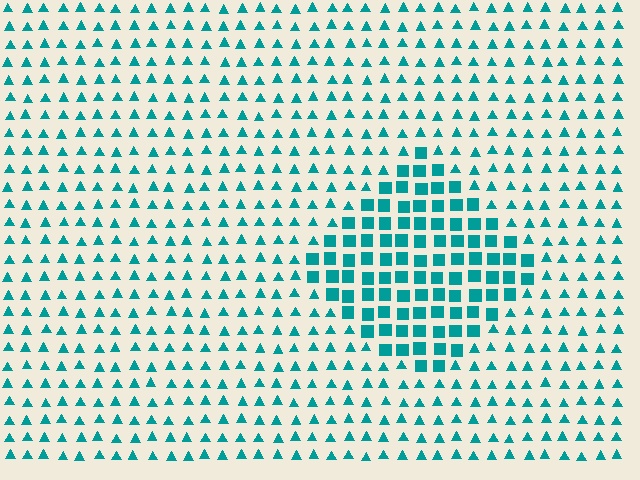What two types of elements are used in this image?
The image uses squares inside the diamond region and triangles outside it.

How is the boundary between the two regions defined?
The boundary is defined by a change in element shape: squares inside vs. triangles outside. All elements share the same color and spacing.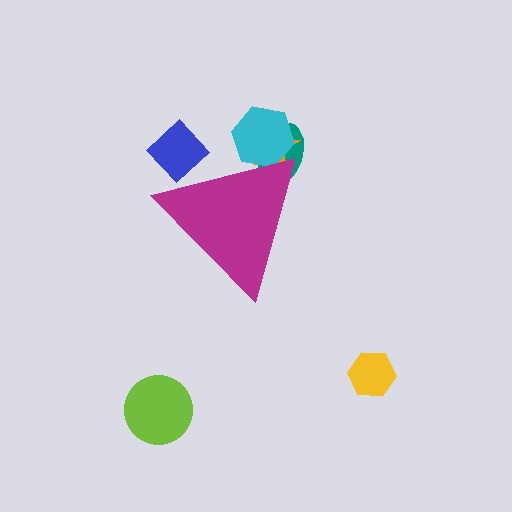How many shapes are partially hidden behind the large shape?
4 shapes are partially hidden.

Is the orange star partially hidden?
Yes, the orange star is partially hidden behind the magenta triangle.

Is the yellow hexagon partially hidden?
No, the yellow hexagon is fully visible.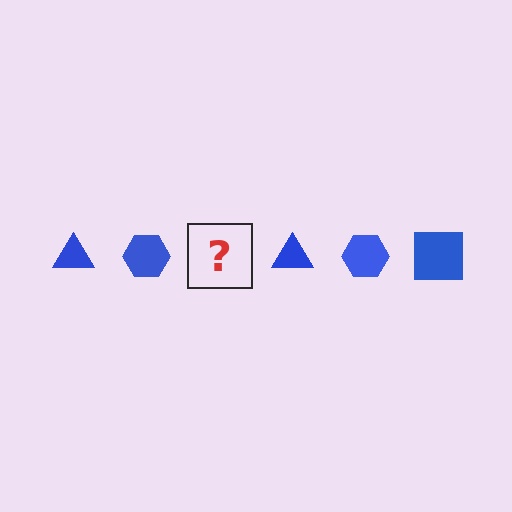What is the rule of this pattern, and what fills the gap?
The rule is that the pattern cycles through triangle, hexagon, square shapes in blue. The gap should be filled with a blue square.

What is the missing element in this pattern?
The missing element is a blue square.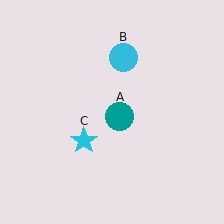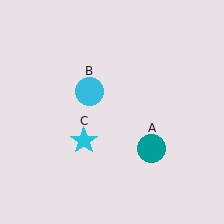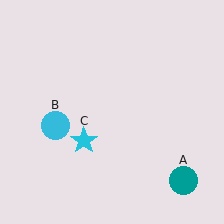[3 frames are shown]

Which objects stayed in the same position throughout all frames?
Cyan star (object C) remained stationary.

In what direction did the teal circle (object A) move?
The teal circle (object A) moved down and to the right.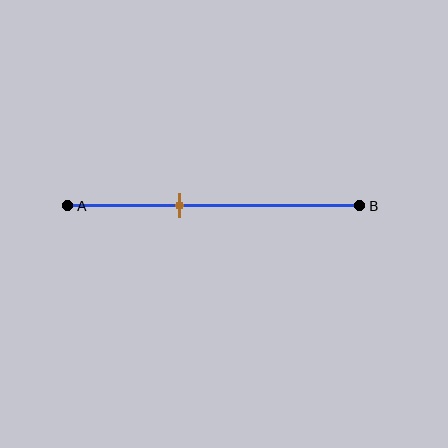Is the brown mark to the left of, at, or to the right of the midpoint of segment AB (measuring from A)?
The brown mark is to the left of the midpoint of segment AB.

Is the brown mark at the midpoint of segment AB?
No, the mark is at about 40% from A, not at the 50% midpoint.